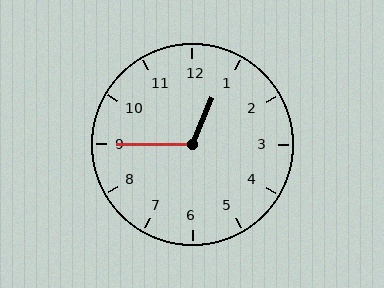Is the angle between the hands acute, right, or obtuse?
It is obtuse.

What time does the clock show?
12:45.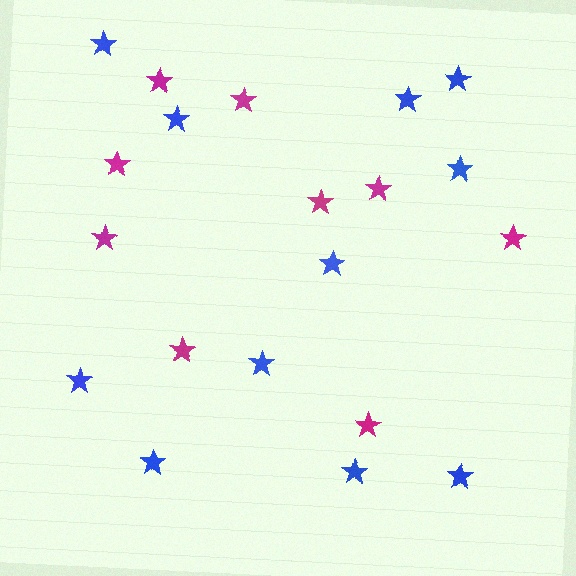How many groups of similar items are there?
There are 2 groups: one group of magenta stars (9) and one group of blue stars (11).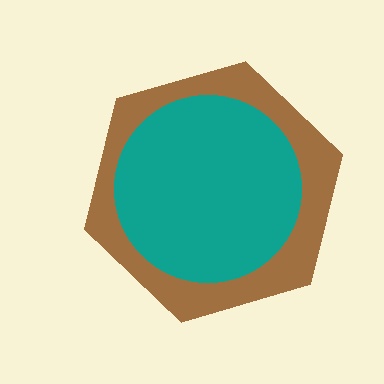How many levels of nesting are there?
2.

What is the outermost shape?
The brown hexagon.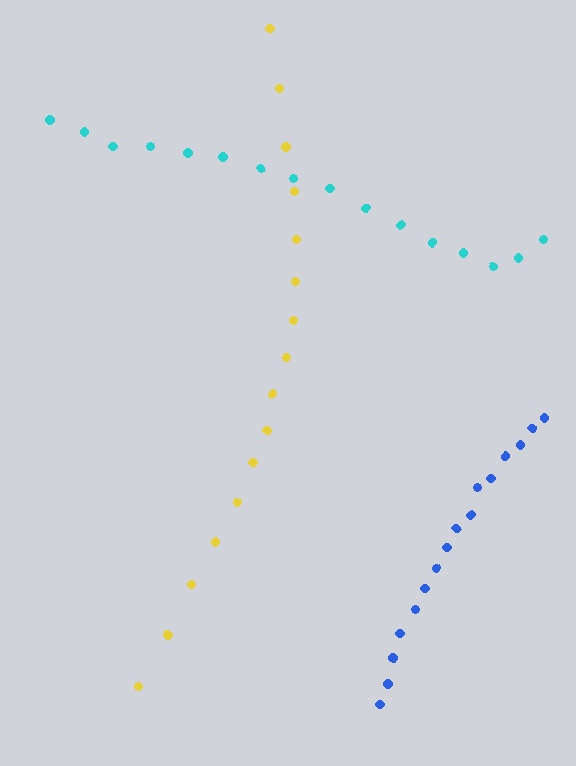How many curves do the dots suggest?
There are 3 distinct paths.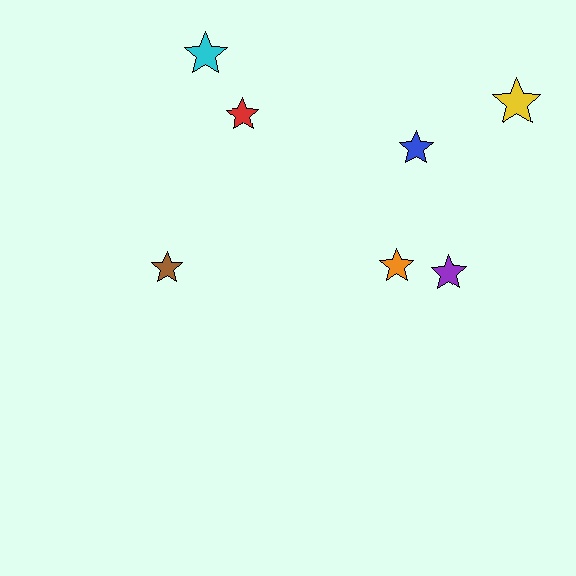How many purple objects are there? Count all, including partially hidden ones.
There is 1 purple object.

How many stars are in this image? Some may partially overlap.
There are 7 stars.